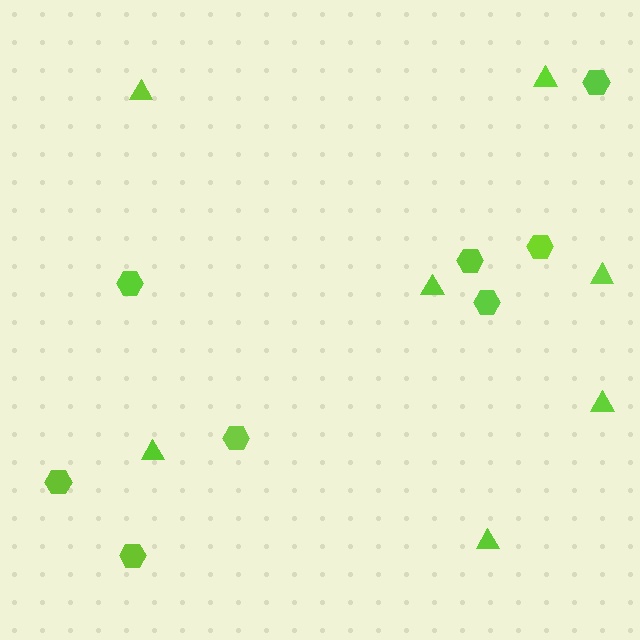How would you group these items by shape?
There are 2 groups: one group of hexagons (8) and one group of triangles (7).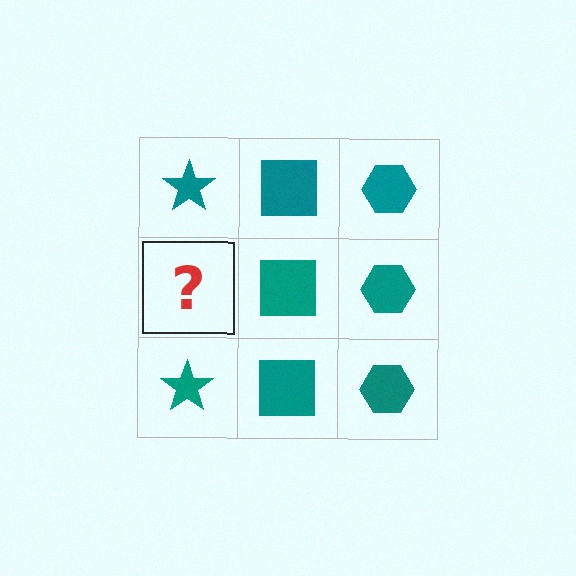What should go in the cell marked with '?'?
The missing cell should contain a teal star.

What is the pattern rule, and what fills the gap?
The rule is that each column has a consistent shape. The gap should be filled with a teal star.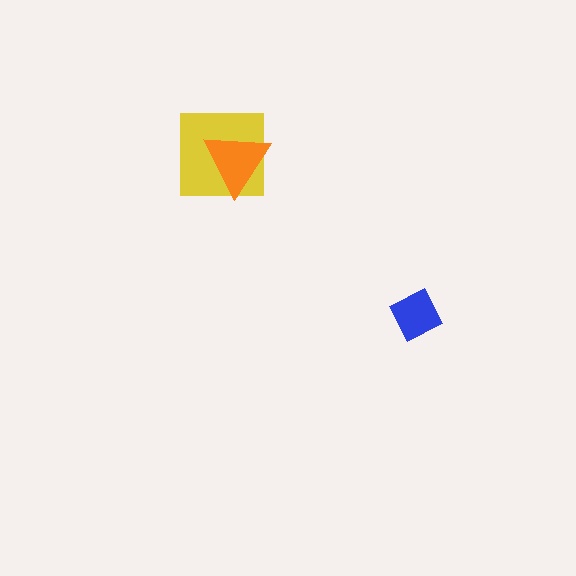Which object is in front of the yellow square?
The orange triangle is in front of the yellow square.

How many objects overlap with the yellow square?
1 object overlaps with the yellow square.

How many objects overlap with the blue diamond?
0 objects overlap with the blue diamond.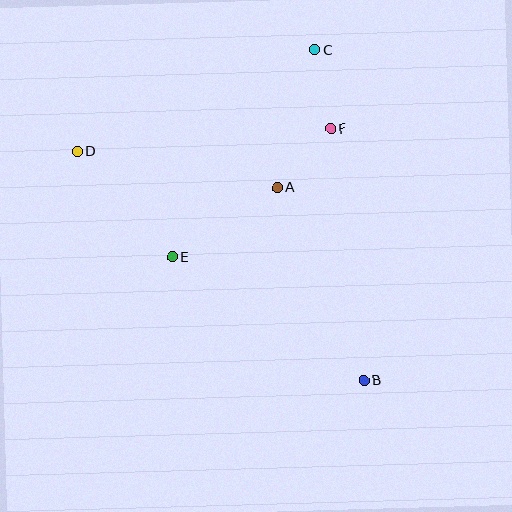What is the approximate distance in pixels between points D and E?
The distance between D and E is approximately 142 pixels.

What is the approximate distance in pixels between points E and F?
The distance between E and F is approximately 204 pixels.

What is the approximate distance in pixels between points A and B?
The distance between A and B is approximately 211 pixels.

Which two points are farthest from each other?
Points B and D are farthest from each other.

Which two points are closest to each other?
Points A and F are closest to each other.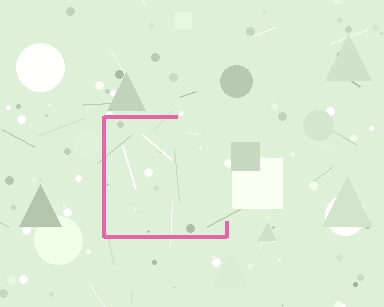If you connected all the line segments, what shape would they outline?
They would outline a square.